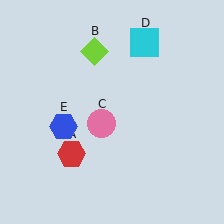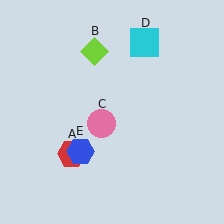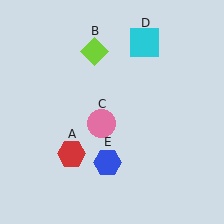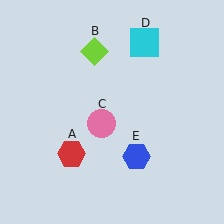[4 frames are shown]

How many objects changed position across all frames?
1 object changed position: blue hexagon (object E).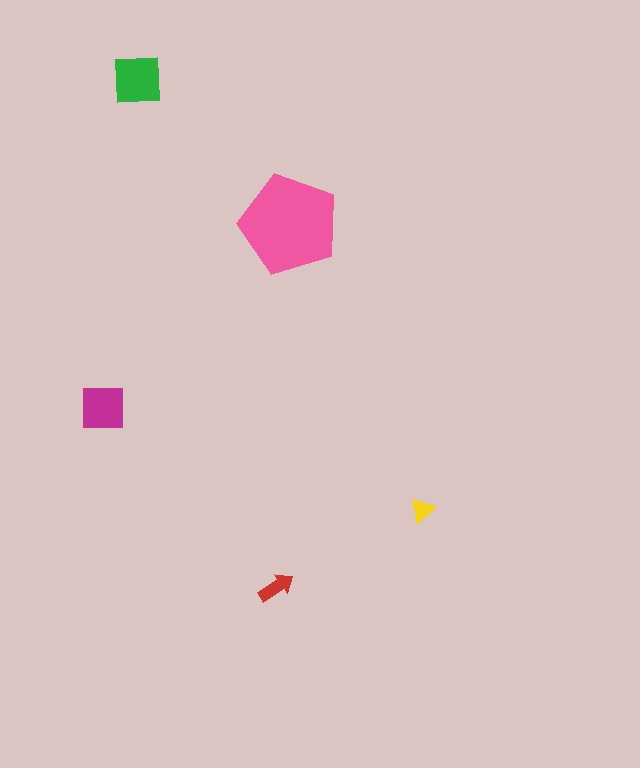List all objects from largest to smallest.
The pink pentagon, the green square, the magenta square, the red arrow, the yellow triangle.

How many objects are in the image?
There are 5 objects in the image.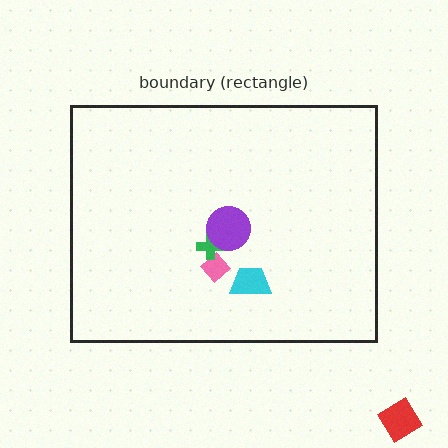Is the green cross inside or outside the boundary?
Inside.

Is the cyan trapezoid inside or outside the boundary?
Inside.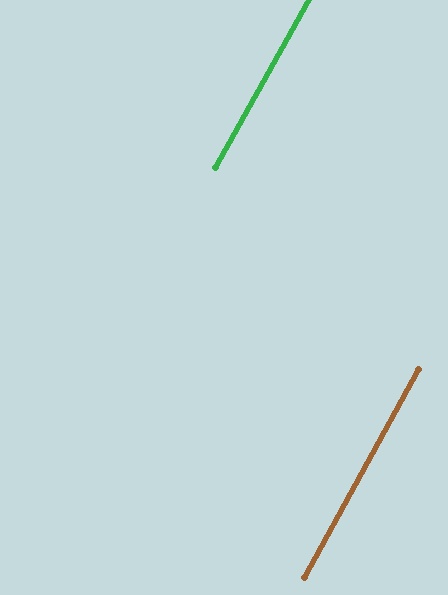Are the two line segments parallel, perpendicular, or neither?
Parallel — their directions differ by only 0.3°.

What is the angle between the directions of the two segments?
Approximately 0 degrees.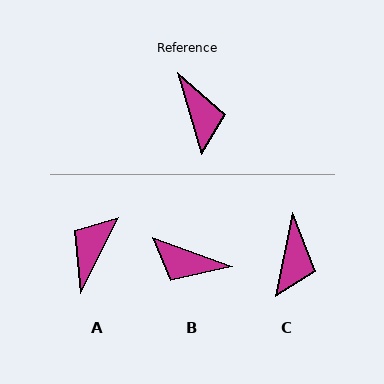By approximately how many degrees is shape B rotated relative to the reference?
Approximately 126 degrees clockwise.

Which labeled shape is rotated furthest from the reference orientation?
A, about 137 degrees away.